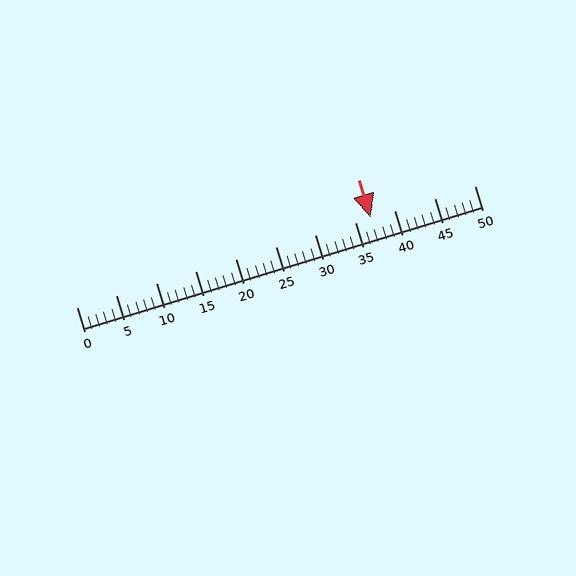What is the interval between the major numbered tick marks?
The major tick marks are spaced 5 units apart.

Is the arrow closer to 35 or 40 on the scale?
The arrow is closer to 35.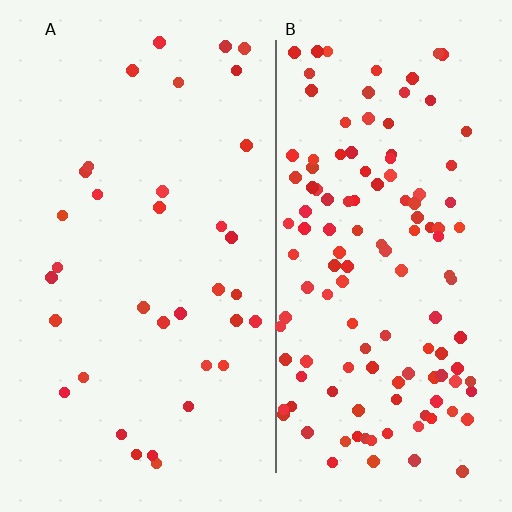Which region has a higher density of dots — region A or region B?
B (the right).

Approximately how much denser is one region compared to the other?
Approximately 3.7× — region B over region A.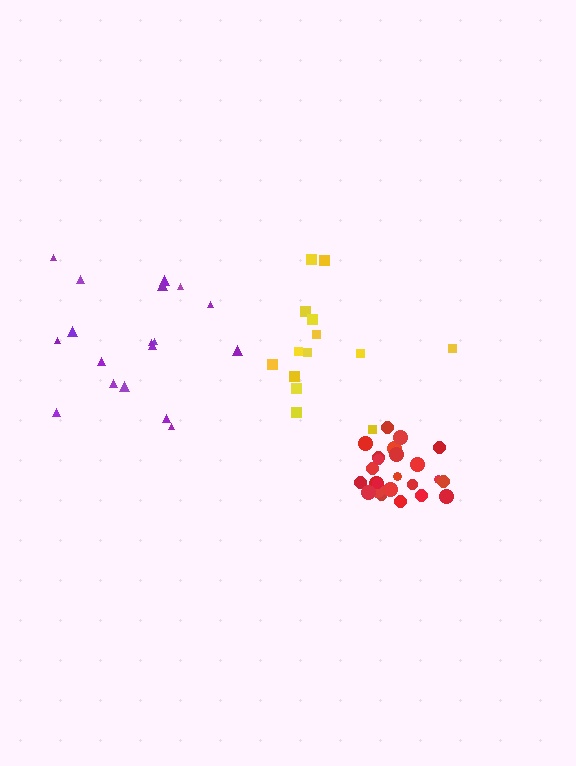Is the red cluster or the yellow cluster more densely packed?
Red.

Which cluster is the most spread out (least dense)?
Purple.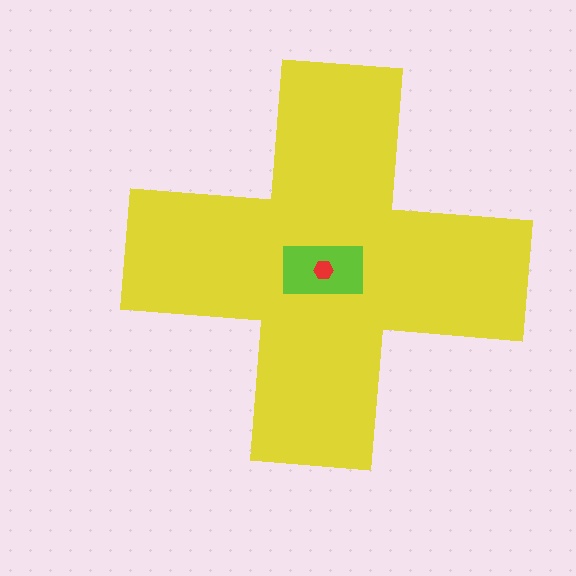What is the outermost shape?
The yellow cross.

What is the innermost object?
The red hexagon.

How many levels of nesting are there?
3.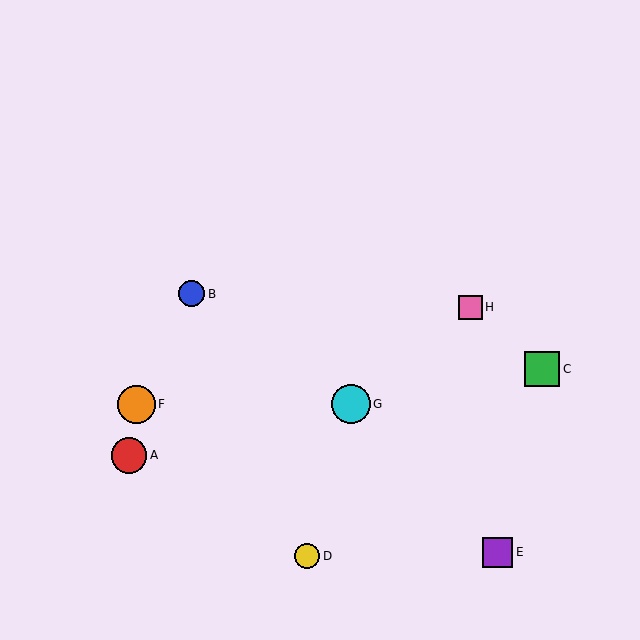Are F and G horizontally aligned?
Yes, both are at y≈404.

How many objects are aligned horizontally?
2 objects (F, G) are aligned horizontally.